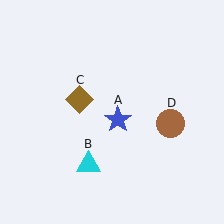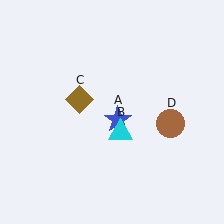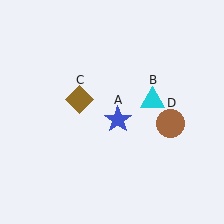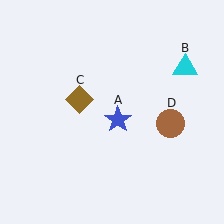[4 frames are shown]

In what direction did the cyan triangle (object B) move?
The cyan triangle (object B) moved up and to the right.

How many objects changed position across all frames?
1 object changed position: cyan triangle (object B).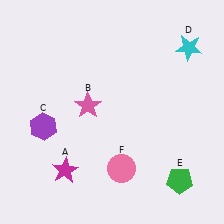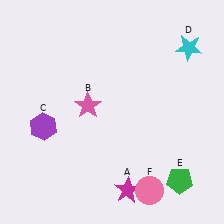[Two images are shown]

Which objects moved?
The objects that moved are: the magenta star (A), the pink circle (F).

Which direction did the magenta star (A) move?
The magenta star (A) moved right.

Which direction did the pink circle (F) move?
The pink circle (F) moved right.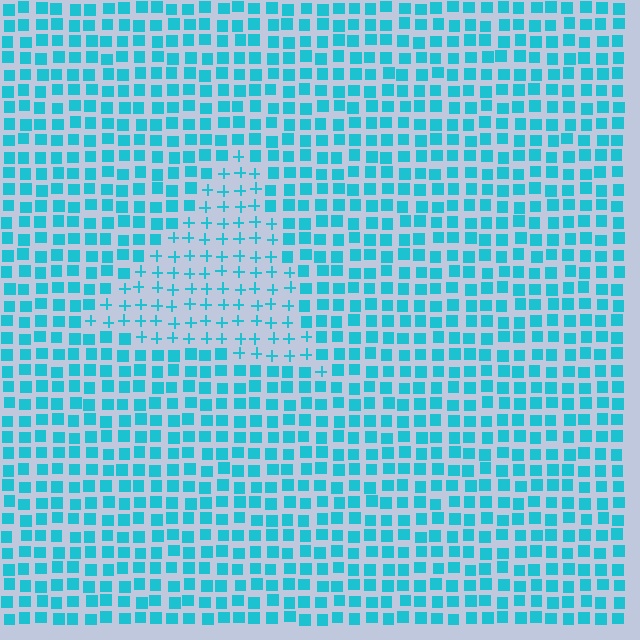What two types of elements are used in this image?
The image uses plus signs inside the triangle region and squares outside it.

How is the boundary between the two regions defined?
The boundary is defined by a change in element shape: plus signs inside vs. squares outside. All elements share the same color and spacing.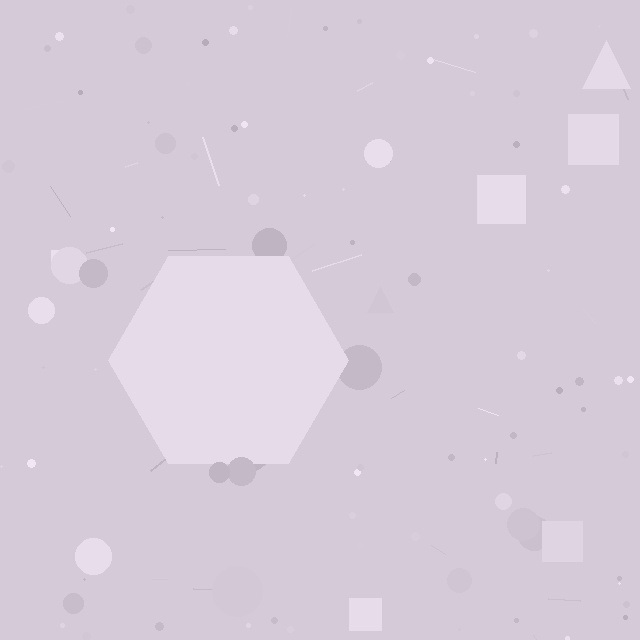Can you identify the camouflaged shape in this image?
The camouflaged shape is a hexagon.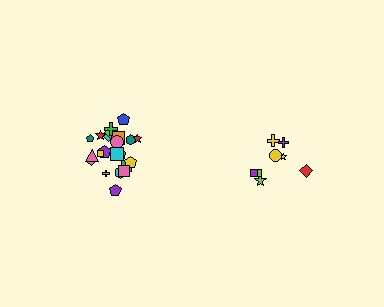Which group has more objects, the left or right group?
The left group.